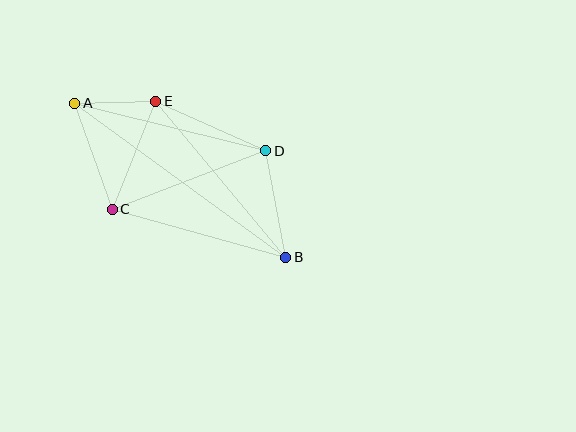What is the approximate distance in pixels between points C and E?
The distance between C and E is approximately 117 pixels.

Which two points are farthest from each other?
Points A and B are farthest from each other.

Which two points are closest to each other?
Points A and E are closest to each other.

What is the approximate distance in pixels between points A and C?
The distance between A and C is approximately 112 pixels.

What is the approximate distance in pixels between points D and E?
The distance between D and E is approximately 121 pixels.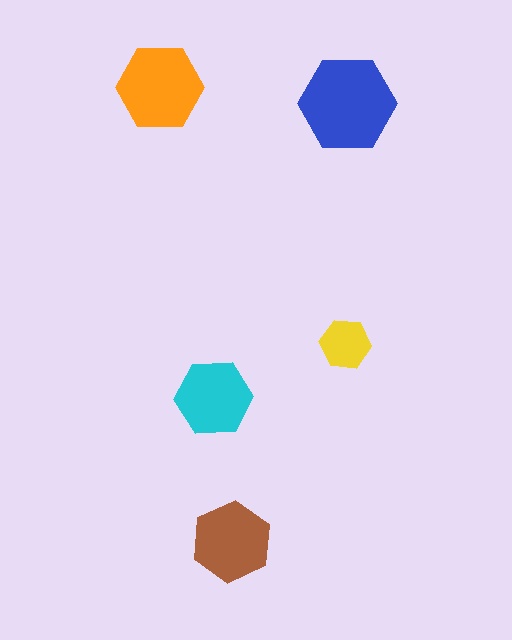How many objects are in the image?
There are 5 objects in the image.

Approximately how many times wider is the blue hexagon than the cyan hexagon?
About 1.5 times wider.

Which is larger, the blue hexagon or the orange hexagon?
The blue one.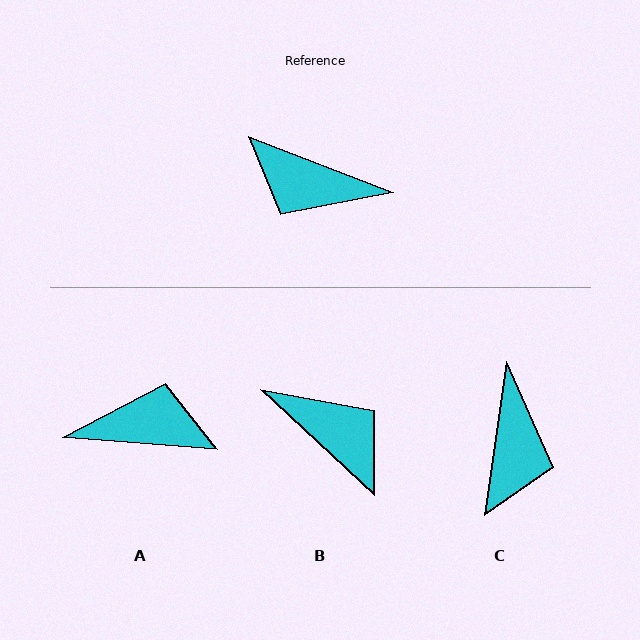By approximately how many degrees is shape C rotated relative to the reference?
Approximately 103 degrees counter-clockwise.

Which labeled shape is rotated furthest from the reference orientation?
A, about 163 degrees away.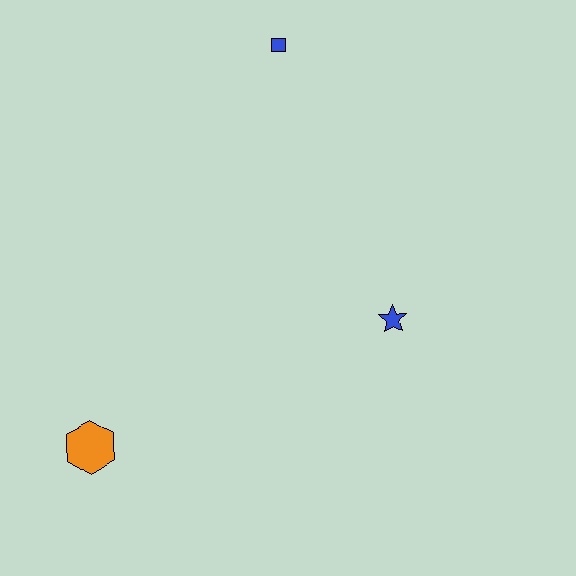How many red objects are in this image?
There are no red objects.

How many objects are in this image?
There are 3 objects.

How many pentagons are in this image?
There are no pentagons.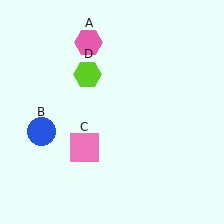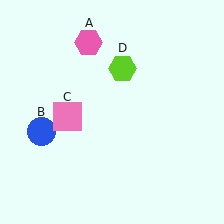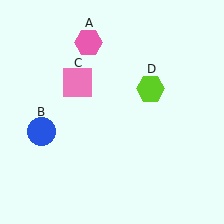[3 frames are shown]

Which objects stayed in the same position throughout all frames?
Pink hexagon (object A) and blue circle (object B) remained stationary.